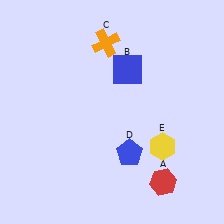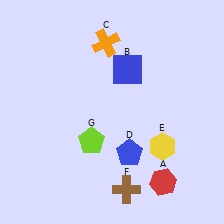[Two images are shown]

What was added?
A brown cross (F), a lime pentagon (G) were added in Image 2.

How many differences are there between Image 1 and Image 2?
There are 2 differences between the two images.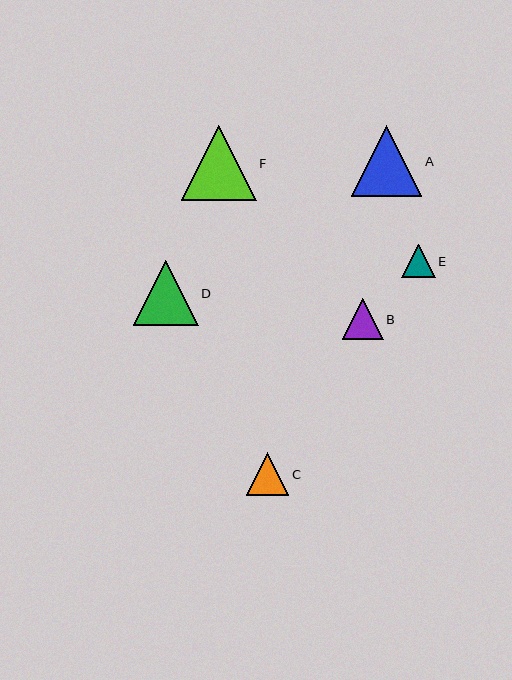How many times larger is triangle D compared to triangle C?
Triangle D is approximately 1.5 times the size of triangle C.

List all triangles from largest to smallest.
From largest to smallest: F, A, D, C, B, E.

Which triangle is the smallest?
Triangle E is the smallest with a size of approximately 33 pixels.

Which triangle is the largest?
Triangle F is the largest with a size of approximately 75 pixels.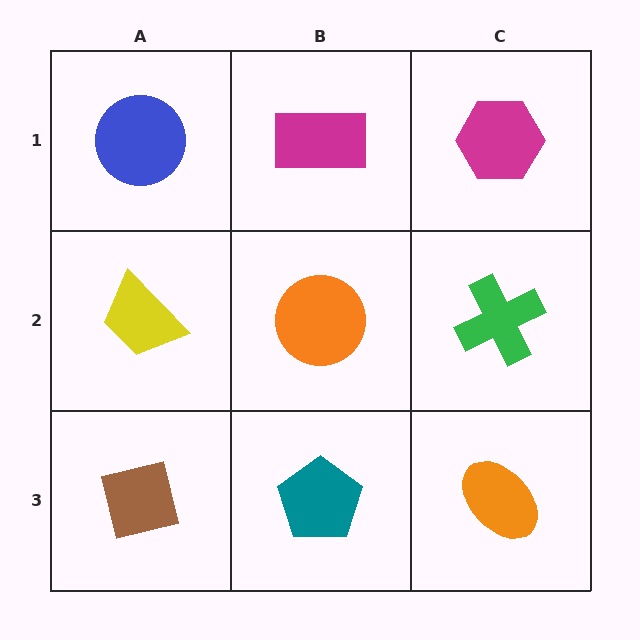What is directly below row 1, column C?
A green cross.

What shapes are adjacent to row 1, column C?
A green cross (row 2, column C), a magenta rectangle (row 1, column B).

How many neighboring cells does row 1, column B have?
3.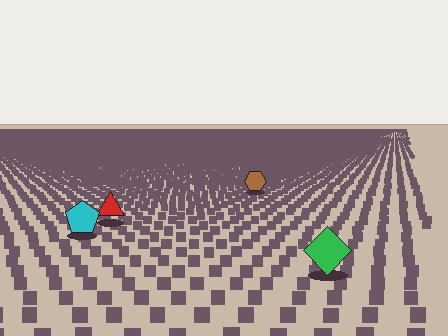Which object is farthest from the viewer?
The brown hexagon is farthest from the viewer. It appears smaller and the ground texture around it is denser.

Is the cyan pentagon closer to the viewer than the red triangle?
Yes. The cyan pentagon is closer — you can tell from the texture gradient: the ground texture is coarser near it.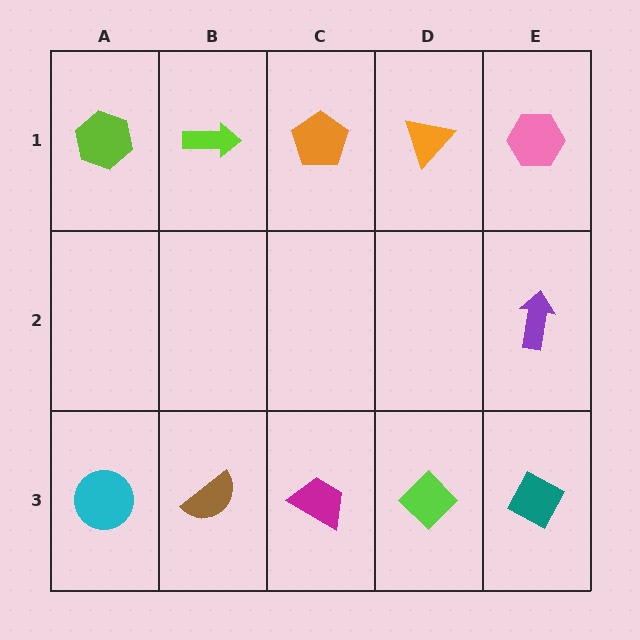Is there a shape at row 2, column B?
No, that cell is empty.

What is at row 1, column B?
A lime arrow.